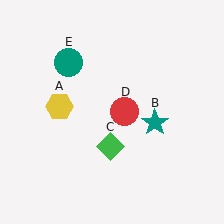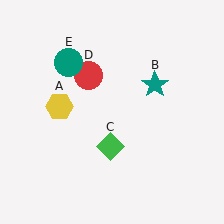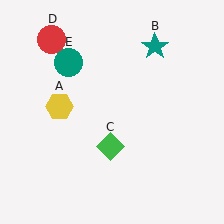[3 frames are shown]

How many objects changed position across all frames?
2 objects changed position: teal star (object B), red circle (object D).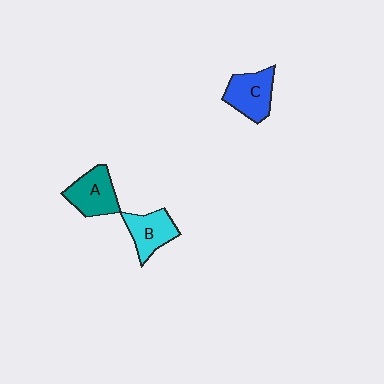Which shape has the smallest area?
Shape B (cyan).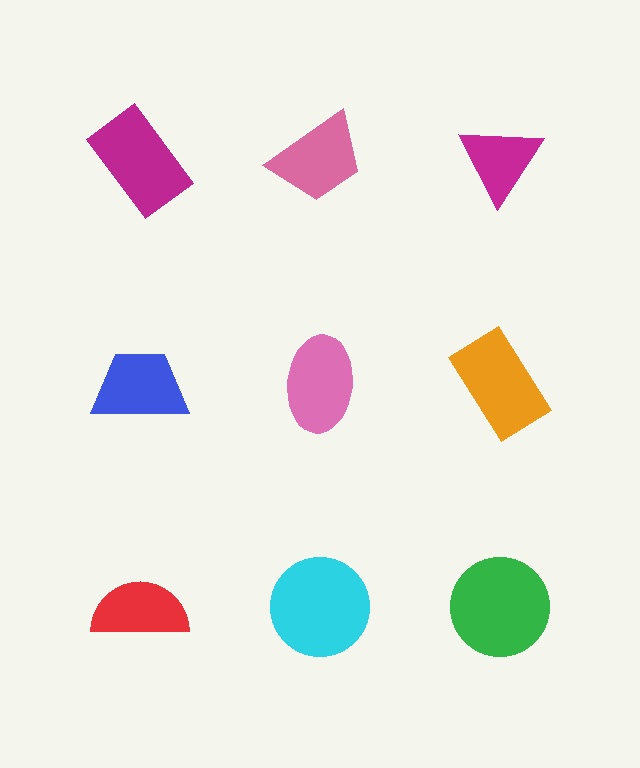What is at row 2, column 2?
A pink ellipse.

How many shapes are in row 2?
3 shapes.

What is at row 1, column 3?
A magenta triangle.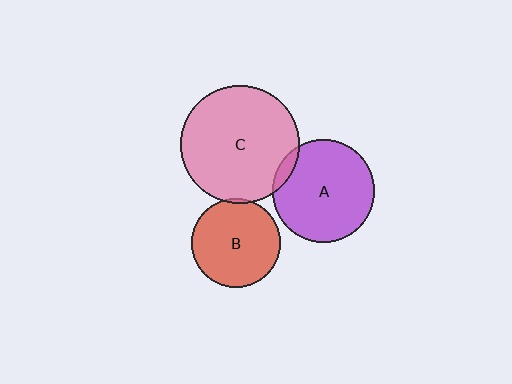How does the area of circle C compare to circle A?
Approximately 1.3 times.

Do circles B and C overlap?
Yes.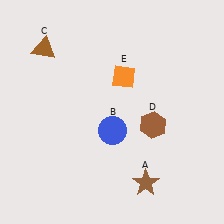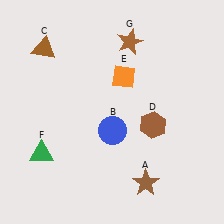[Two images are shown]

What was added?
A green triangle (F), a brown star (G) were added in Image 2.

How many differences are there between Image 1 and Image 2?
There are 2 differences between the two images.